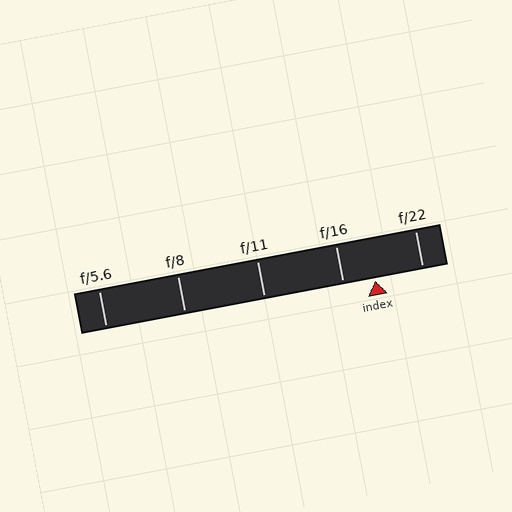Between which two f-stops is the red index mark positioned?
The index mark is between f/16 and f/22.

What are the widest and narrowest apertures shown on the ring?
The widest aperture shown is f/5.6 and the narrowest is f/22.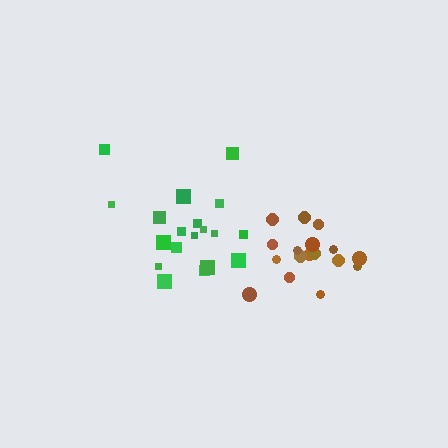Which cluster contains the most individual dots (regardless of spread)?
Green (19).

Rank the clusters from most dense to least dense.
brown, green.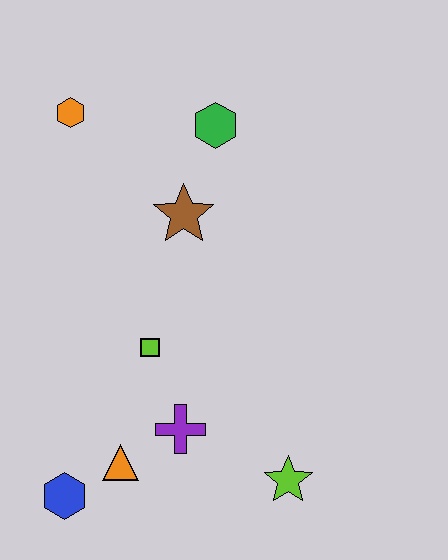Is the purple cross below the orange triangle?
No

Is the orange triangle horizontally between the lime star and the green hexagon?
No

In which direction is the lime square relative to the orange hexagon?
The lime square is below the orange hexagon.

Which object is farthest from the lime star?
The orange hexagon is farthest from the lime star.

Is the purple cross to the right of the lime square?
Yes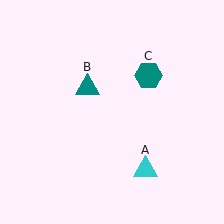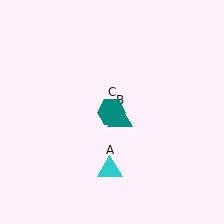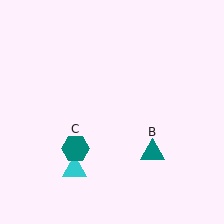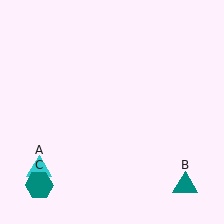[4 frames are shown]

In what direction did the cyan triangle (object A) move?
The cyan triangle (object A) moved left.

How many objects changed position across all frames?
3 objects changed position: cyan triangle (object A), teal triangle (object B), teal hexagon (object C).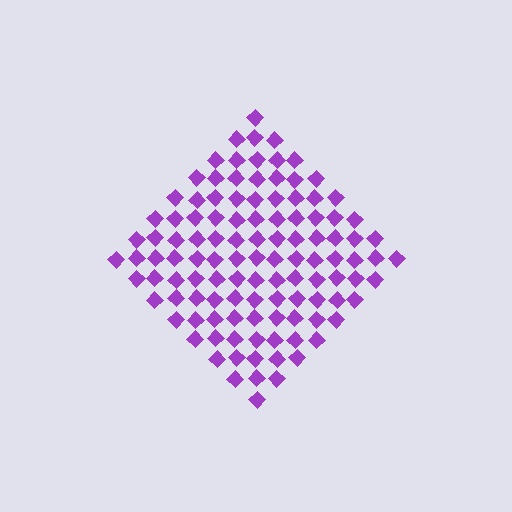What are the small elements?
The small elements are diamonds.